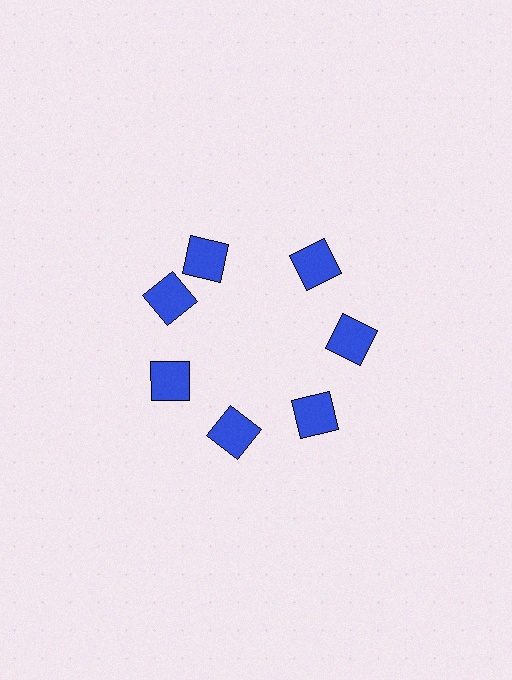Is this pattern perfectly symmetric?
No. The 7 blue squares are arranged in a ring, but one element near the 12 o'clock position is rotated out of alignment along the ring, breaking the 7-fold rotational symmetry.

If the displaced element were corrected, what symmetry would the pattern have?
It would have 7-fold rotational symmetry — the pattern would map onto itself every 51 degrees.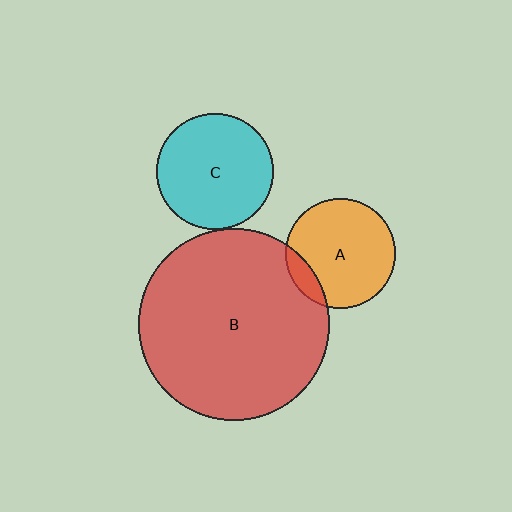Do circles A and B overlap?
Yes.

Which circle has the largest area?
Circle B (red).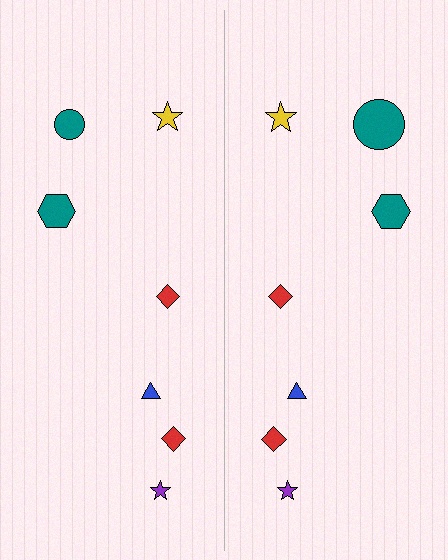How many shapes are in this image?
There are 14 shapes in this image.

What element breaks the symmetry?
The teal circle on the right side has a different size than its mirror counterpart.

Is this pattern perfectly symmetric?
No, the pattern is not perfectly symmetric. The teal circle on the right side has a different size than its mirror counterpart.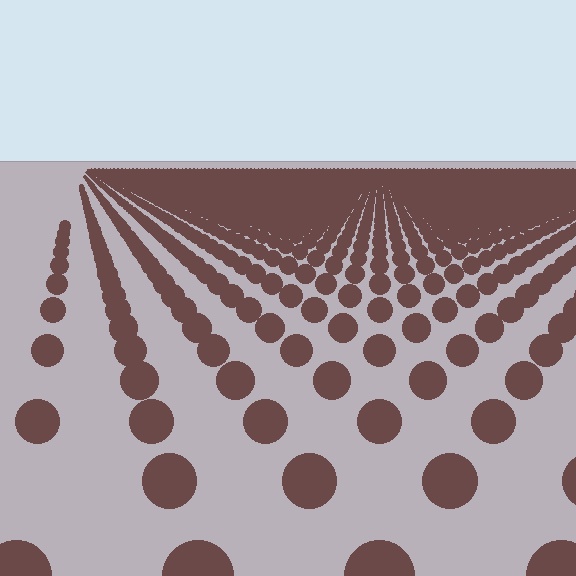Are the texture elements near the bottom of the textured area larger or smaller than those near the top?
Larger. Near the bottom, elements are closer to the viewer and appear at a bigger on-screen size.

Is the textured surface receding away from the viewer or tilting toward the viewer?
The surface is receding away from the viewer. Texture elements get smaller and denser toward the top.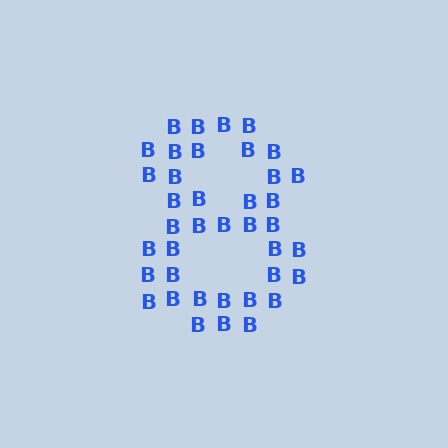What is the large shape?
The large shape is the digit 8.